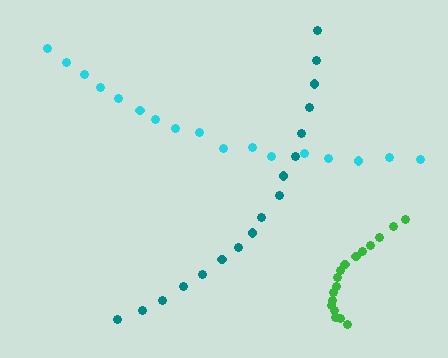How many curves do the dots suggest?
There are 3 distinct paths.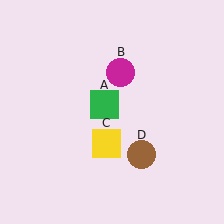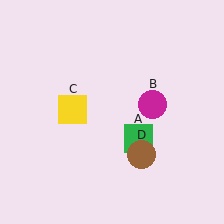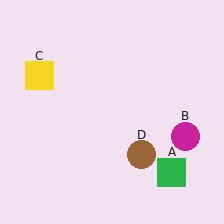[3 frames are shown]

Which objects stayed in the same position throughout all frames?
Brown circle (object D) remained stationary.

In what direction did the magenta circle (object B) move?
The magenta circle (object B) moved down and to the right.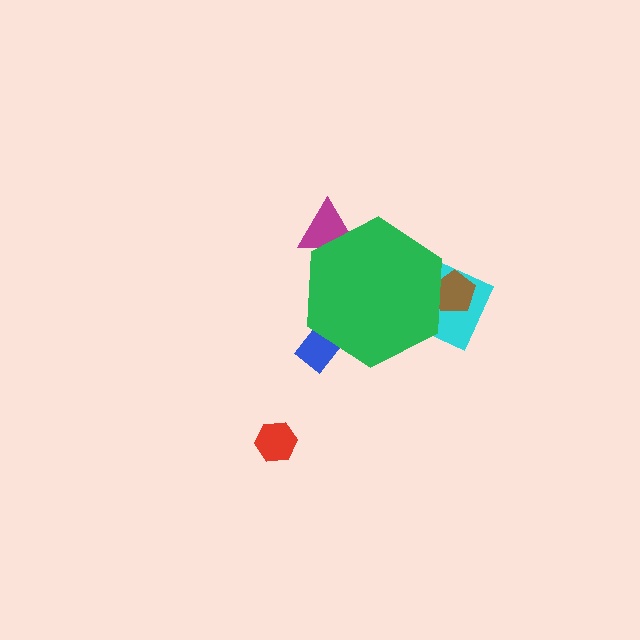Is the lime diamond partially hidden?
Yes, the lime diamond is partially hidden behind the green hexagon.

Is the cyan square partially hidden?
Yes, the cyan square is partially hidden behind the green hexagon.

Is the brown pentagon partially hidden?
Yes, the brown pentagon is partially hidden behind the green hexagon.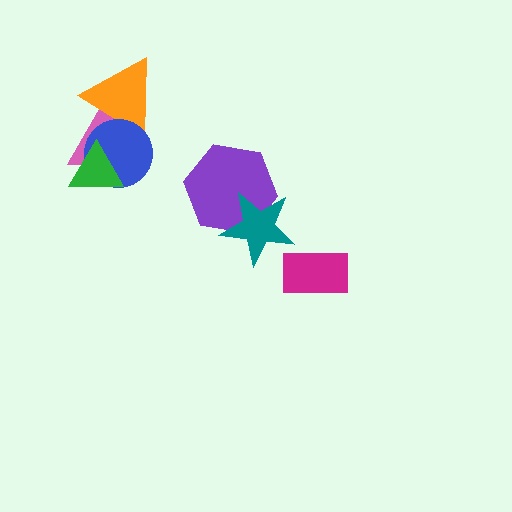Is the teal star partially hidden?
No, no other shape covers it.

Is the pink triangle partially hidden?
Yes, it is partially covered by another shape.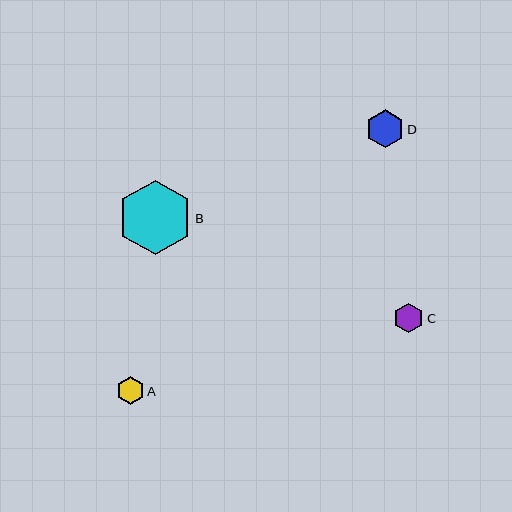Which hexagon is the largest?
Hexagon B is the largest with a size of approximately 75 pixels.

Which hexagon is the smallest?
Hexagon A is the smallest with a size of approximately 28 pixels.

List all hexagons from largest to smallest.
From largest to smallest: B, D, C, A.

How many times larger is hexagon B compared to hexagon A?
Hexagon B is approximately 2.7 times the size of hexagon A.